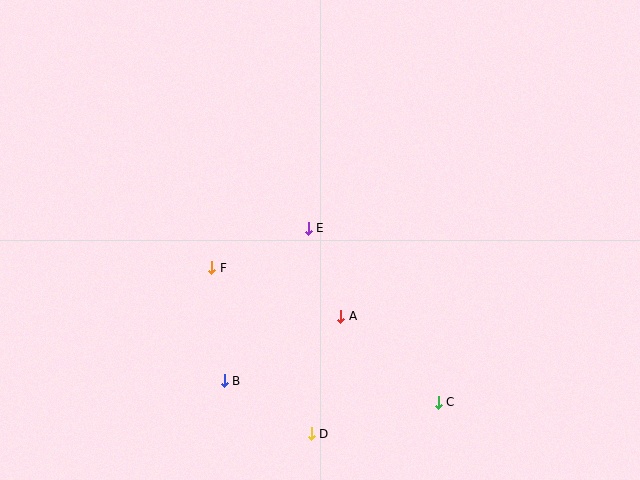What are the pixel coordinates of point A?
Point A is at (341, 316).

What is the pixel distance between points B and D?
The distance between B and D is 102 pixels.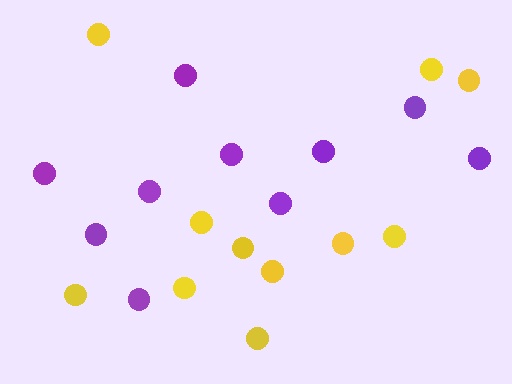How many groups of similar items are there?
There are 2 groups: one group of purple circles (10) and one group of yellow circles (11).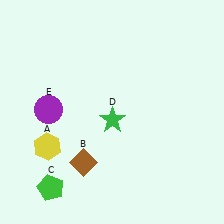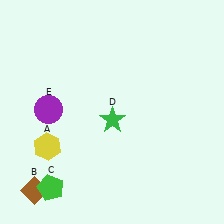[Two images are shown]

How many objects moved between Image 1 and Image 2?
1 object moved between the two images.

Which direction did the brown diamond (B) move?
The brown diamond (B) moved left.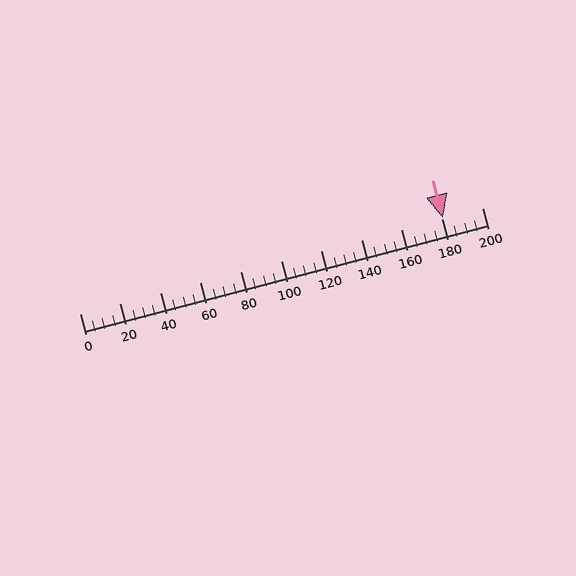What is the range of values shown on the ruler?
The ruler shows values from 0 to 200.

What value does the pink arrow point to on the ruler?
The pink arrow points to approximately 181.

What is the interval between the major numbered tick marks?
The major tick marks are spaced 20 units apart.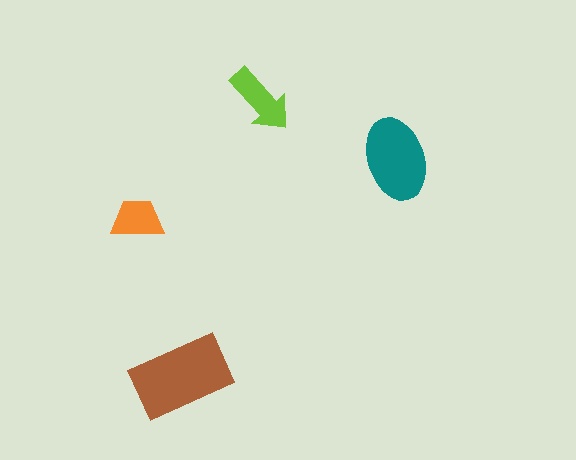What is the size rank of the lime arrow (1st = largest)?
3rd.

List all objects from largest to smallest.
The brown rectangle, the teal ellipse, the lime arrow, the orange trapezoid.